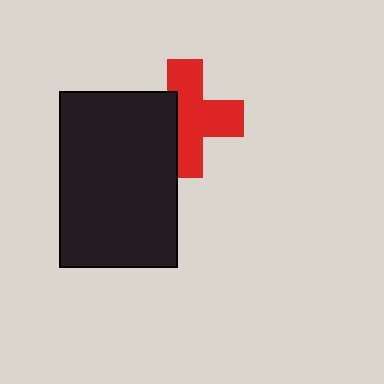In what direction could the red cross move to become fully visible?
The red cross could move right. That would shift it out from behind the black rectangle entirely.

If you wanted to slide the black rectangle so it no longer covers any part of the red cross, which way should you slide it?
Slide it left — that is the most direct way to separate the two shapes.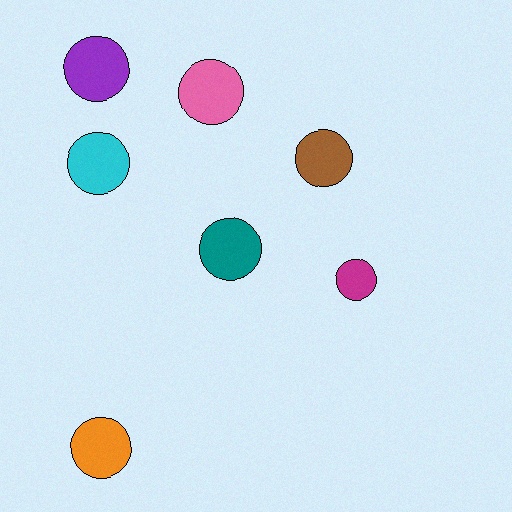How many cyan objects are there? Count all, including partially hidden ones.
There is 1 cyan object.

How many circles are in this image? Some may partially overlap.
There are 7 circles.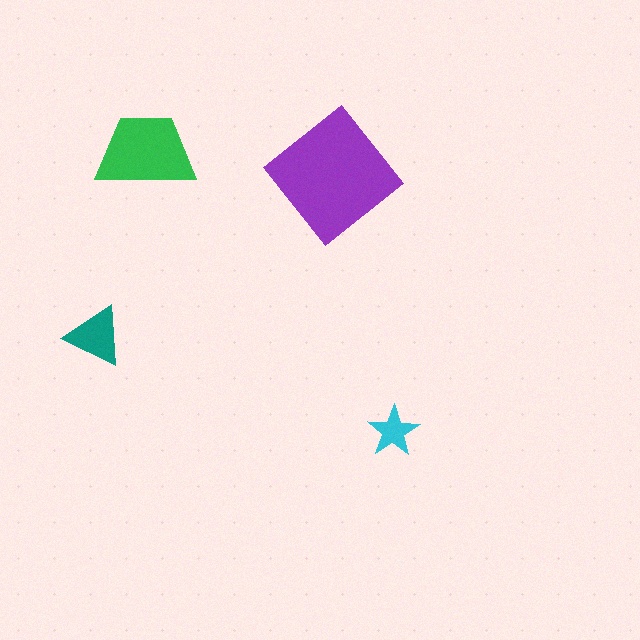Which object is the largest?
The purple diamond.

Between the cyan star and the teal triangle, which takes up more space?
The teal triangle.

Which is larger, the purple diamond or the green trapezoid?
The purple diamond.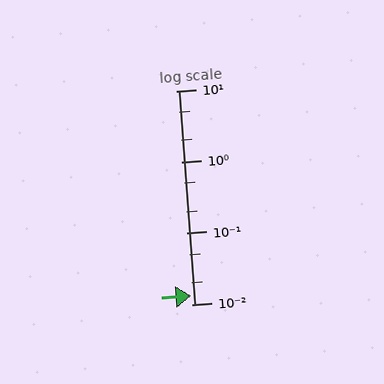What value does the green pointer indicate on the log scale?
The pointer indicates approximately 0.013.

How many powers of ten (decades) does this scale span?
The scale spans 3 decades, from 0.01 to 10.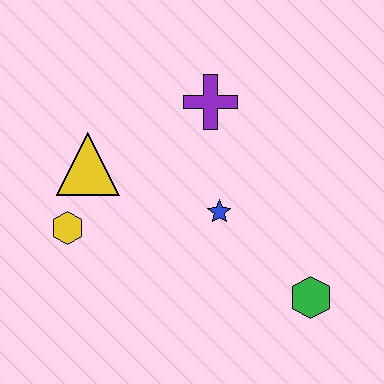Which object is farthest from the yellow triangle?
The green hexagon is farthest from the yellow triangle.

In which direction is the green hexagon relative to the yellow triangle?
The green hexagon is to the right of the yellow triangle.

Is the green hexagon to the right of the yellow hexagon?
Yes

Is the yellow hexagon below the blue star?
Yes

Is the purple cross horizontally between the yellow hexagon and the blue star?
Yes